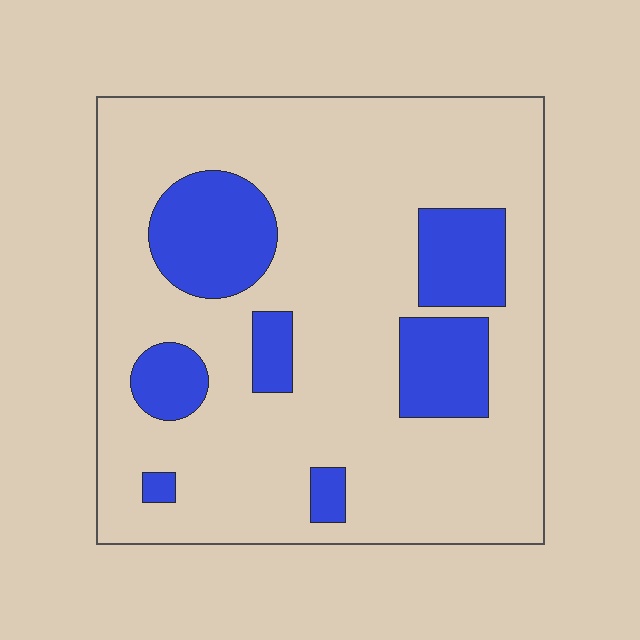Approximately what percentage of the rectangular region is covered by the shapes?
Approximately 20%.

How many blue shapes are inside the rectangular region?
7.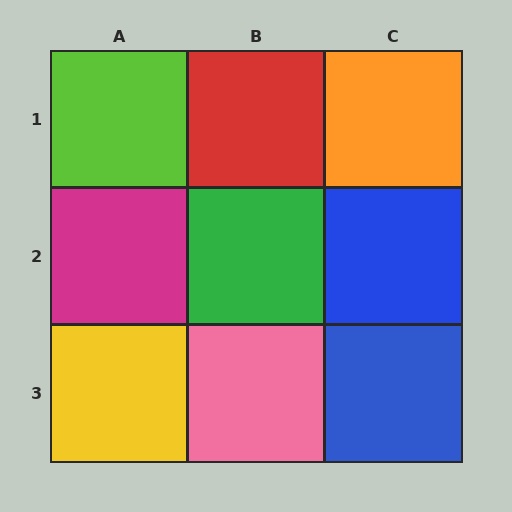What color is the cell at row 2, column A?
Magenta.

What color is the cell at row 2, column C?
Blue.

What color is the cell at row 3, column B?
Pink.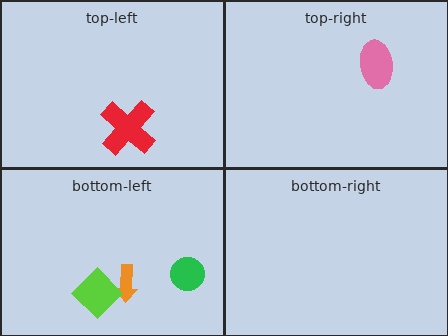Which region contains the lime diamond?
The bottom-left region.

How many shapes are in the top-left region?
1.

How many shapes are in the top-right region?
1.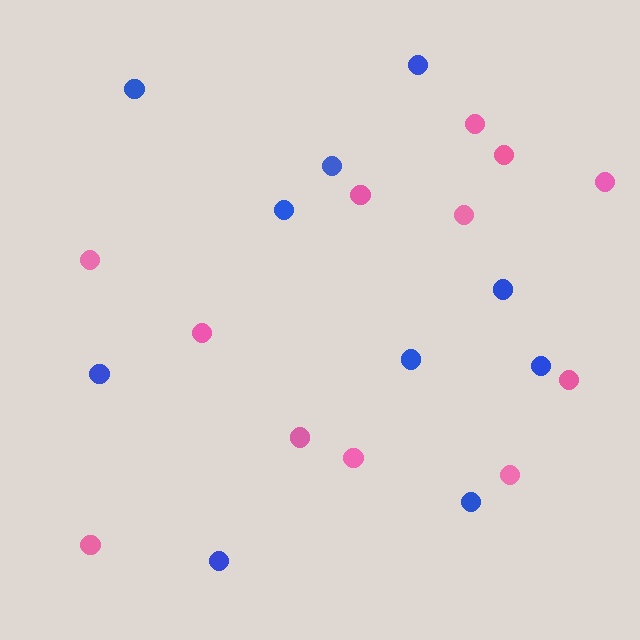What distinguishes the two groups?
There are 2 groups: one group of pink circles (12) and one group of blue circles (10).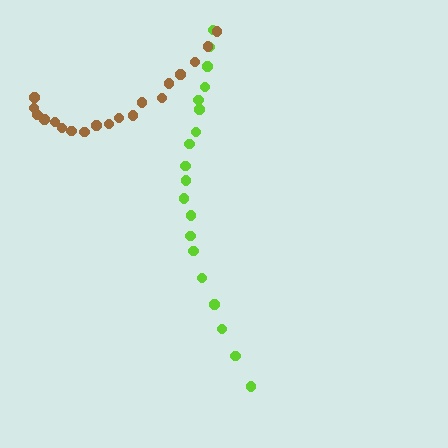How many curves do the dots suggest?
There are 2 distinct paths.